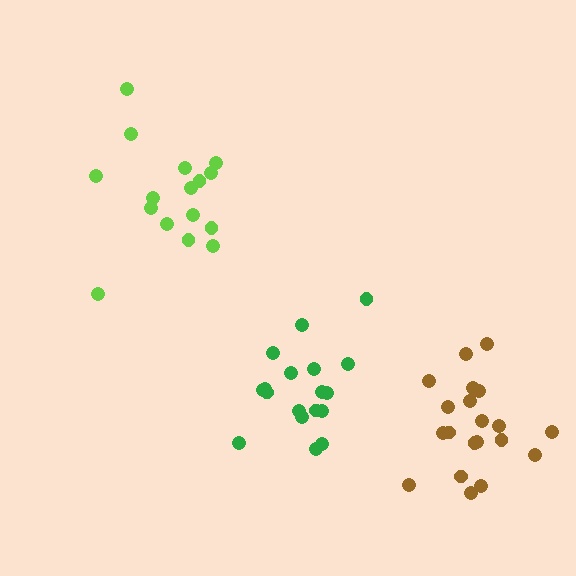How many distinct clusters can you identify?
There are 3 distinct clusters.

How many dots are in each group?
Group 1: 18 dots, Group 2: 16 dots, Group 3: 20 dots (54 total).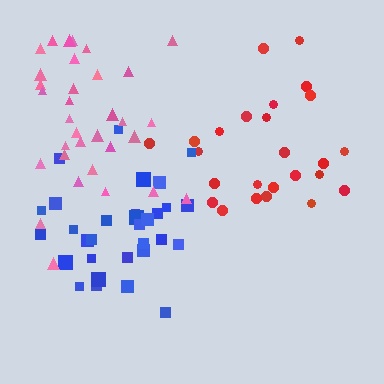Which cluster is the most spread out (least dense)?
Pink.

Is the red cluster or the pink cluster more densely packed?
Red.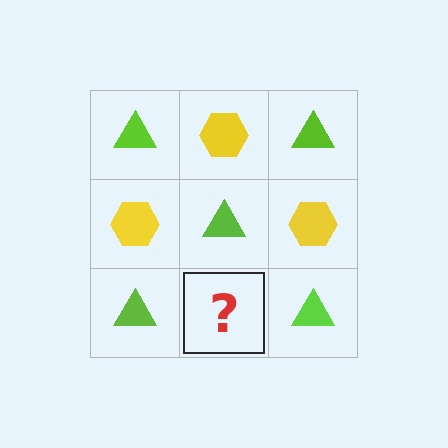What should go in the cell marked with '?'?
The missing cell should contain a yellow hexagon.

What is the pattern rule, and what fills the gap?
The rule is that it alternates lime triangle and yellow hexagon in a checkerboard pattern. The gap should be filled with a yellow hexagon.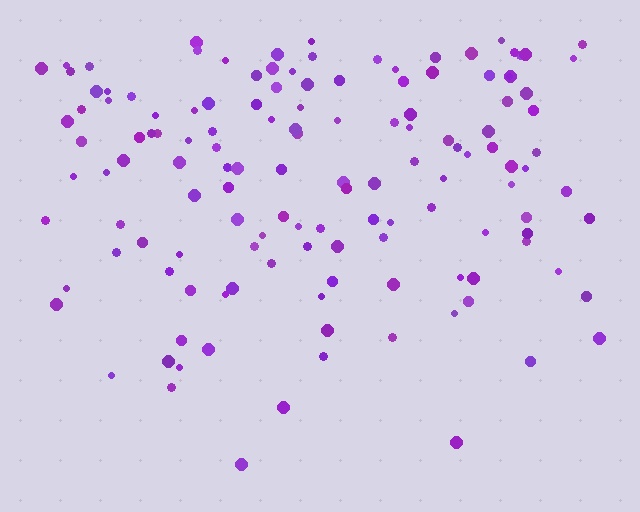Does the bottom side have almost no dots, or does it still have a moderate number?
Still a moderate number, just noticeably fewer than the top.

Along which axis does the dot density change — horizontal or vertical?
Vertical.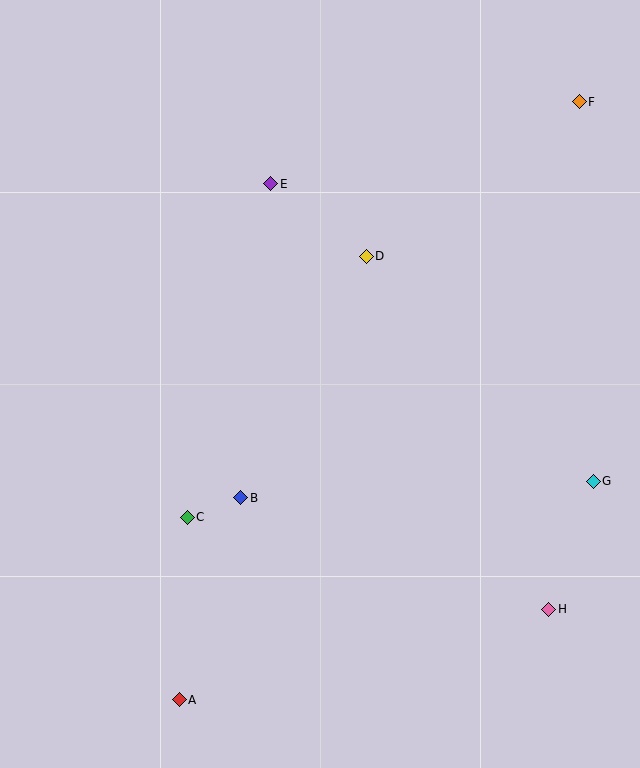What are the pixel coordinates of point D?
Point D is at (366, 256).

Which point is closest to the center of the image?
Point D at (366, 256) is closest to the center.